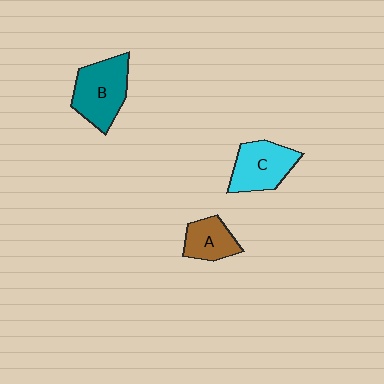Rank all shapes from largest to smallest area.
From largest to smallest: B (teal), C (cyan), A (brown).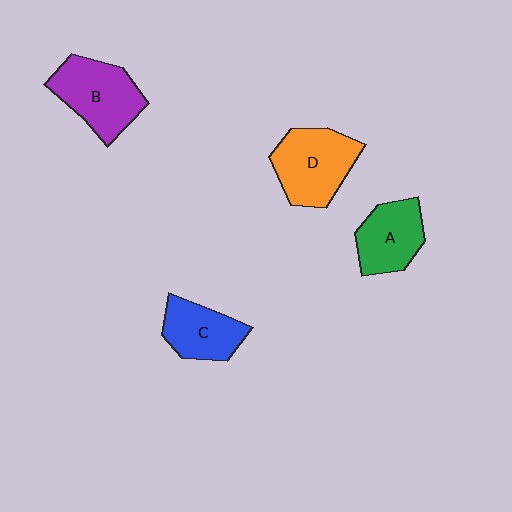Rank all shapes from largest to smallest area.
From largest to smallest: D (orange), B (purple), A (green), C (blue).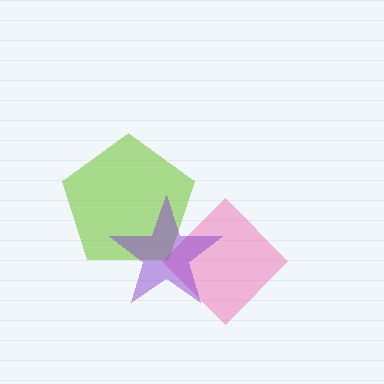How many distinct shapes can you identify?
There are 3 distinct shapes: a lime pentagon, a pink diamond, a purple star.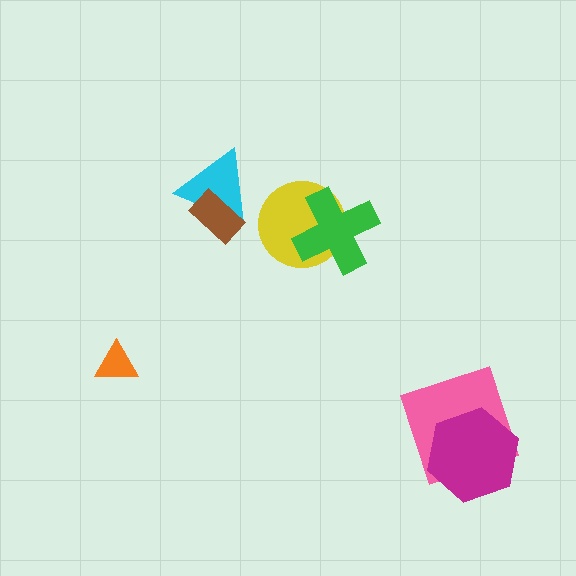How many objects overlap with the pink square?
1 object overlaps with the pink square.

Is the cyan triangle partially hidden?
Yes, it is partially covered by another shape.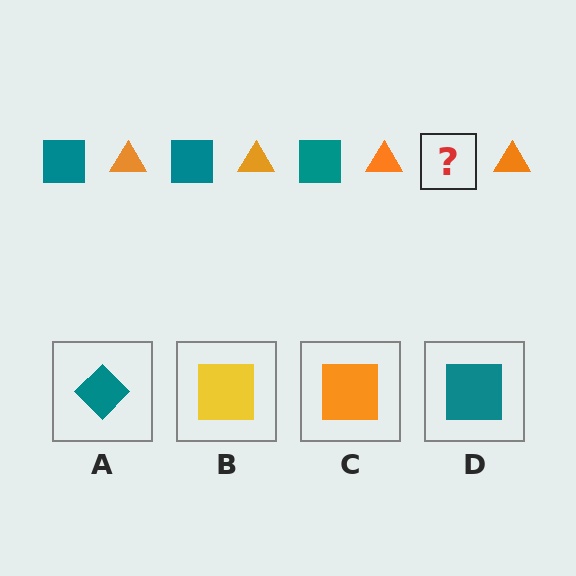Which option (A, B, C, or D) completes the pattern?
D.